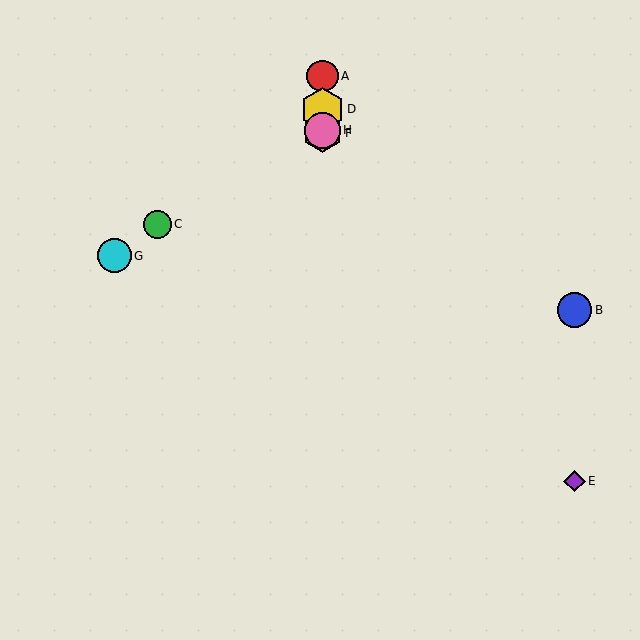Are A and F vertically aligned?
Yes, both are at x≈322.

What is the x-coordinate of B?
Object B is at x≈575.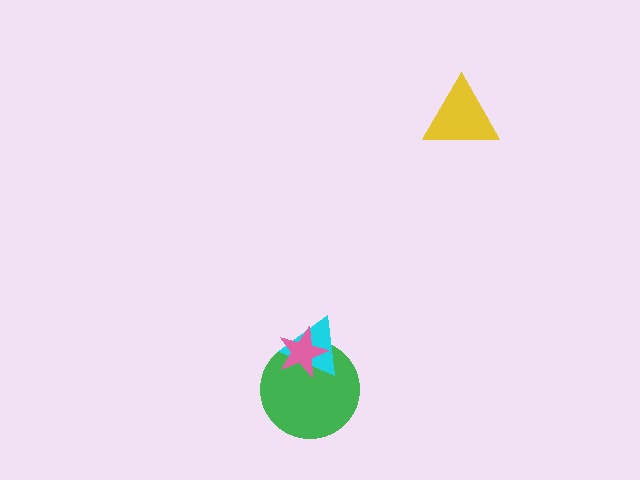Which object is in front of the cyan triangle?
The pink star is in front of the cyan triangle.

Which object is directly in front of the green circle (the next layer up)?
The cyan triangle is directly in front of the green circle.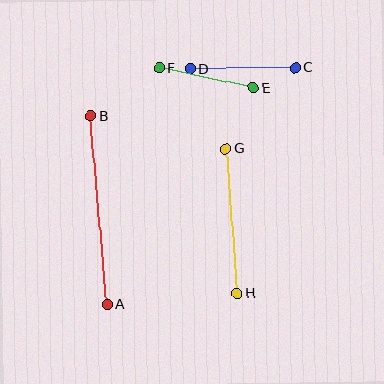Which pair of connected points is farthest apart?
Points A and B are farthest apart.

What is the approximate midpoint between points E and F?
The midpoint is at approximately (207, 78) pixels.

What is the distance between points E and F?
The distance is approximately 96 pixels.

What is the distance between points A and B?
The distance is approximately 189 pixels.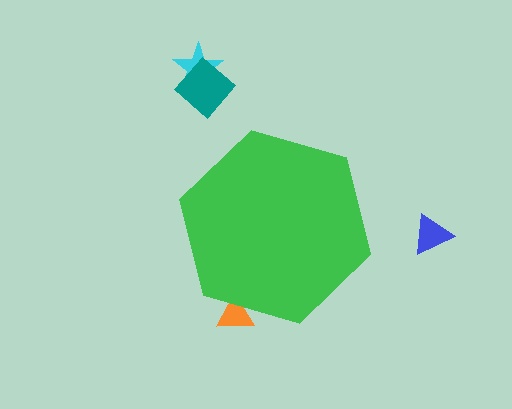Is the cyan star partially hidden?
No, the cyan star is fully visible.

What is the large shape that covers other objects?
A green hexagon.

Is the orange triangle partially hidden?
Yes, the orange triangle is partially hidden behind the green hexagon.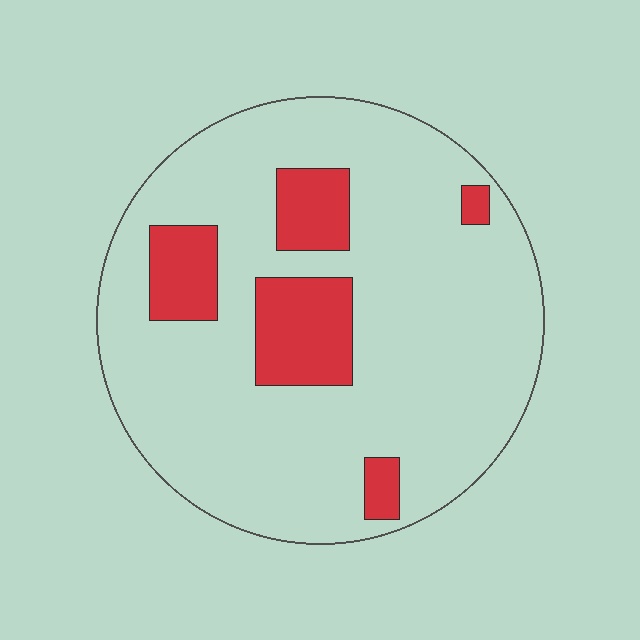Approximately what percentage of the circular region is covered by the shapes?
Approximately 15%.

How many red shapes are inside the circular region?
5.